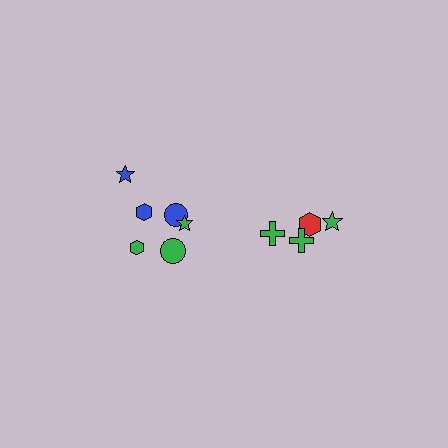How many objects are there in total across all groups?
There are 10 objects.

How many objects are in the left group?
There are 6 objects.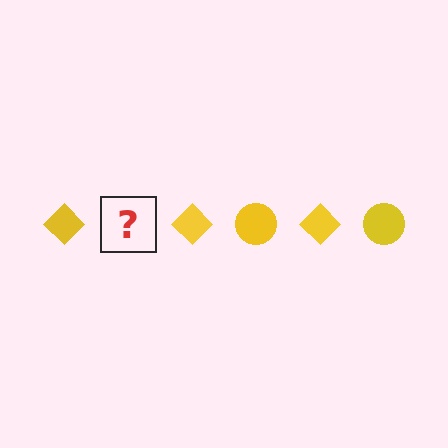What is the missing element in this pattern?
The missing element is a yellow circle.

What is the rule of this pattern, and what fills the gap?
The rule is that the pattern cycles through diamond, circle shapes in yellow. The gap should be filled with a yellow circle.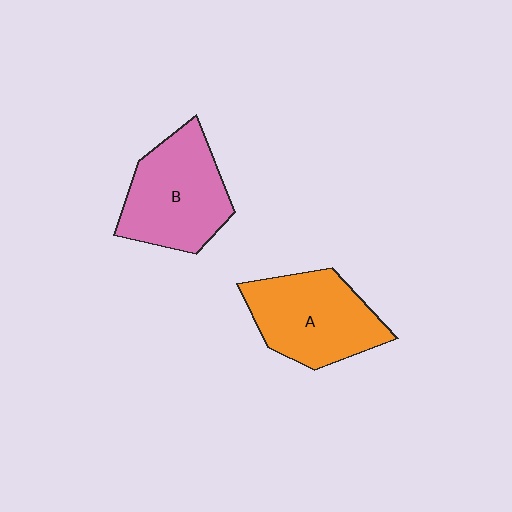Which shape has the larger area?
Shape B (pink).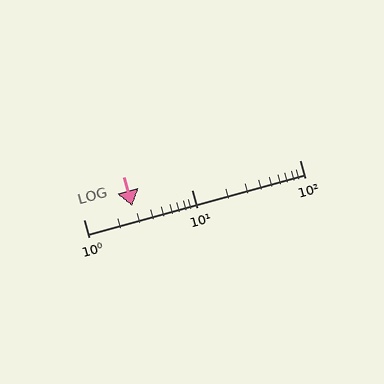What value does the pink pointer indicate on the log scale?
The pointer indicates approximately 2.8.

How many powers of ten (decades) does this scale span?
The scale spans 2 decades, from 1 to 100.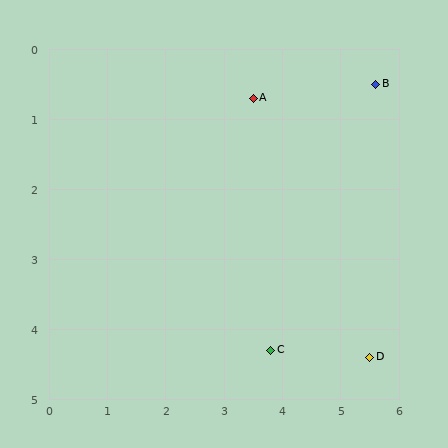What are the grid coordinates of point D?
Point D is at approximately (5.5, 4.4).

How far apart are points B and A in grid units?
Points B and A are about 2.1 grid units apart.